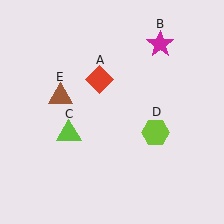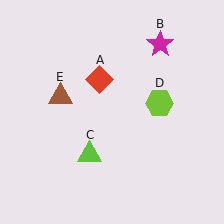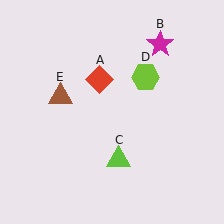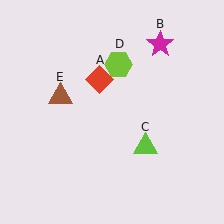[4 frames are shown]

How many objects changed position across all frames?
2 objects changed position: lime triangle (object C), lime hexagon (object D).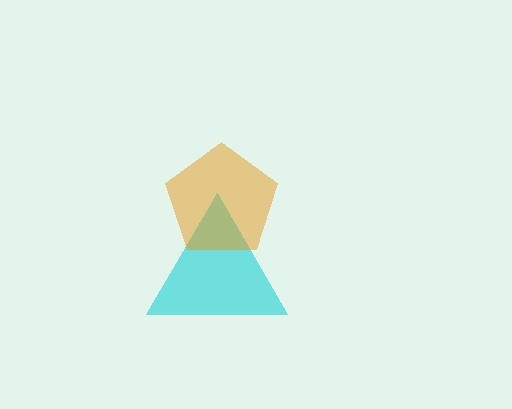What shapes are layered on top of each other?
The layered shapes are: a cyan triangle, an orange pentagon.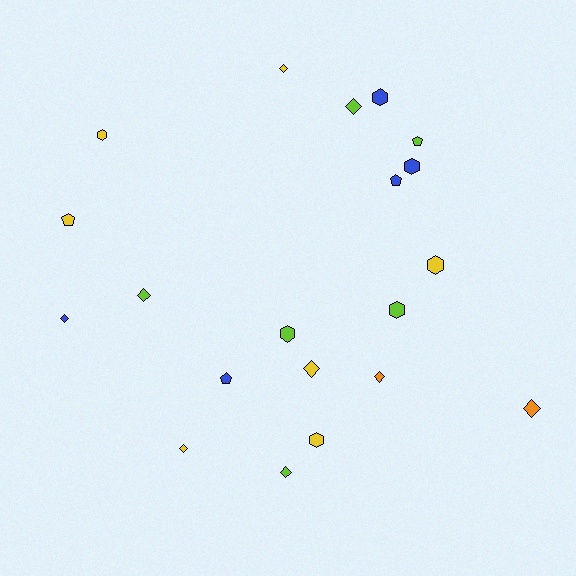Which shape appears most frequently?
Diamond, with 9 objects.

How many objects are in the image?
There are 20 objects.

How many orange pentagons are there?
There are no orange pentagons.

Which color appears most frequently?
Yellow, with 7 objects.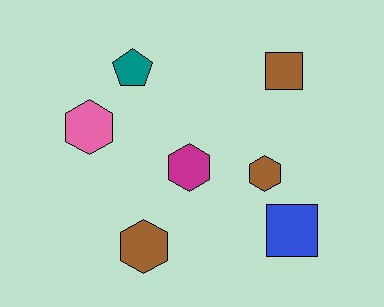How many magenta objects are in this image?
There is 1 magenta object.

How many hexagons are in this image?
There are 4 hexagons.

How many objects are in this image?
There are 7 objects.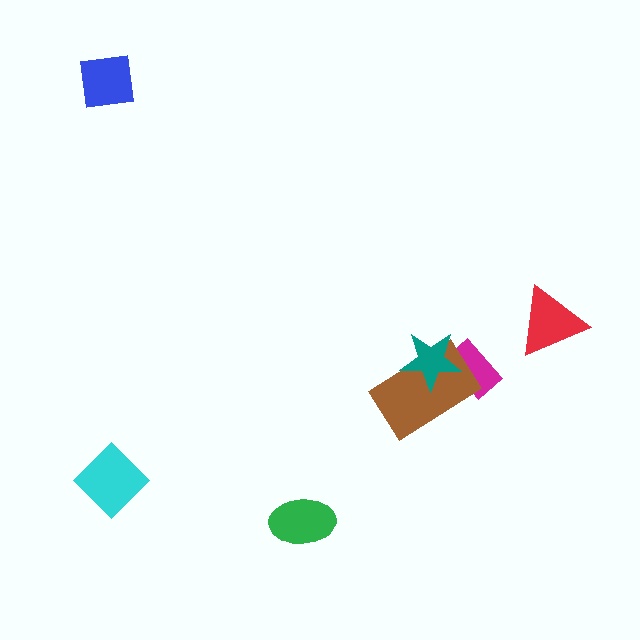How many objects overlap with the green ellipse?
0 objects overlap with the green ellipse.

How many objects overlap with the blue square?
0 objects overlap with the blue square.